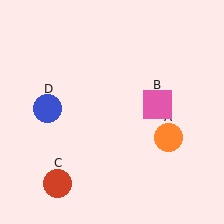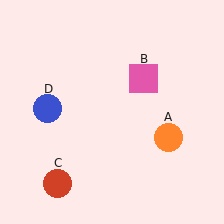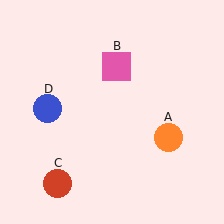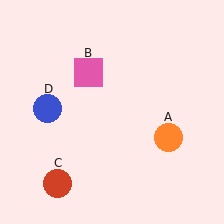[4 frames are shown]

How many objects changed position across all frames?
1 object changed position: pink square (object B).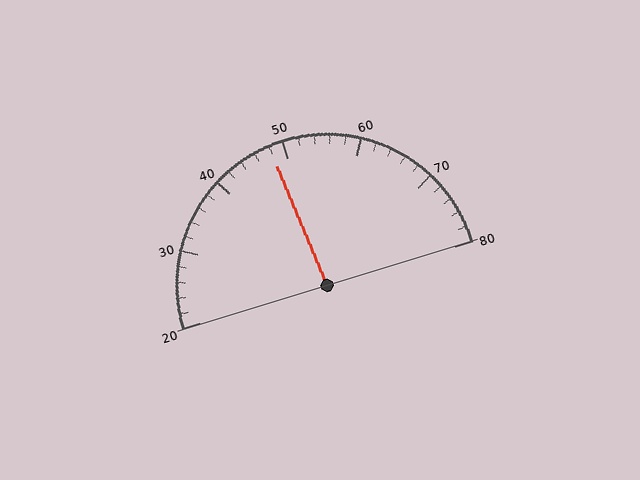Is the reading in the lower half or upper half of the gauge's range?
The reading is in the lower half of the range (20 to 80).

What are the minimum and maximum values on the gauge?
The gauge ranges from 20 to 80.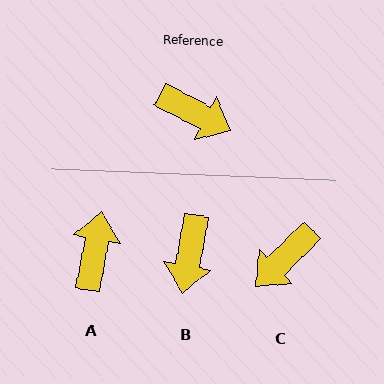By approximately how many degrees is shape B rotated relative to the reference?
Approximately 73 degrees clockwise.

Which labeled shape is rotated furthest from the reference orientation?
C, about 108 degrees away.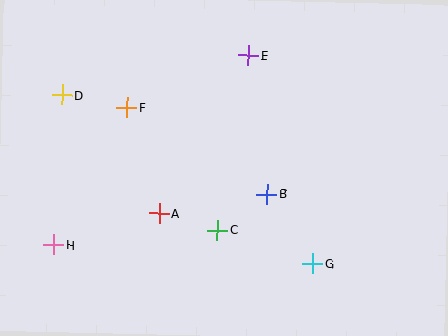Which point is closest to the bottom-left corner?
Point H is closest to the bottom-left corner.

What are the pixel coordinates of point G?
Point G is at (313, 264).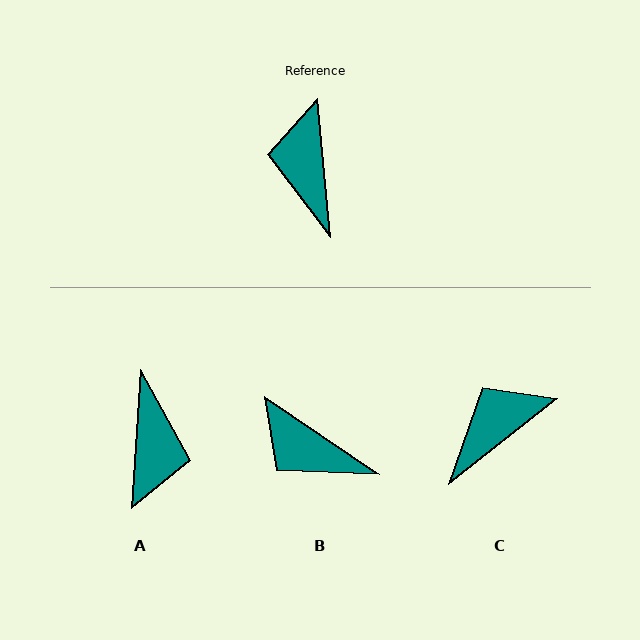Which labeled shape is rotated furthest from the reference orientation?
A, about 171 degrees away.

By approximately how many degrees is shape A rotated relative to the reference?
Approximately 171 degrees counter-clockwise.